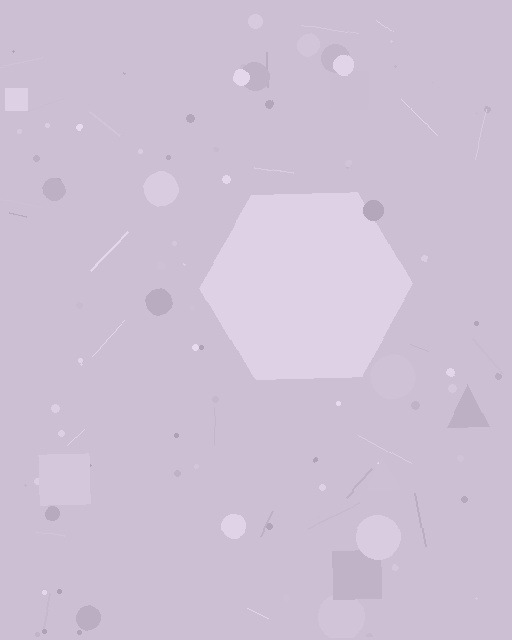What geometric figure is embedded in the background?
A hexagon is embedded in the background.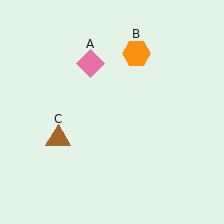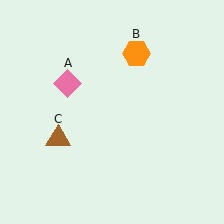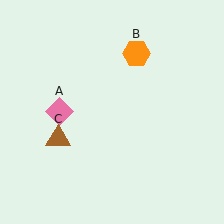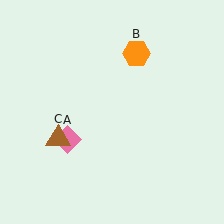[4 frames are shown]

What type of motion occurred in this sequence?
The pink diamond (object A) rotated counterclockwise around the center of the scene.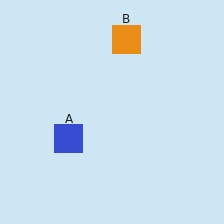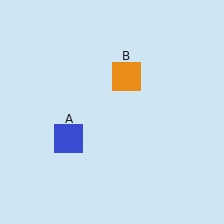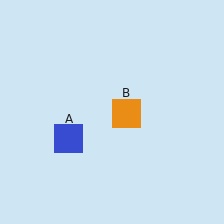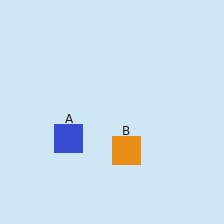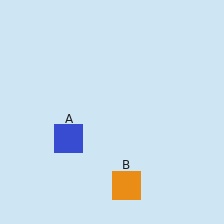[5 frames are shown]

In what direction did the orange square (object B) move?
The orange square (object B) moved down.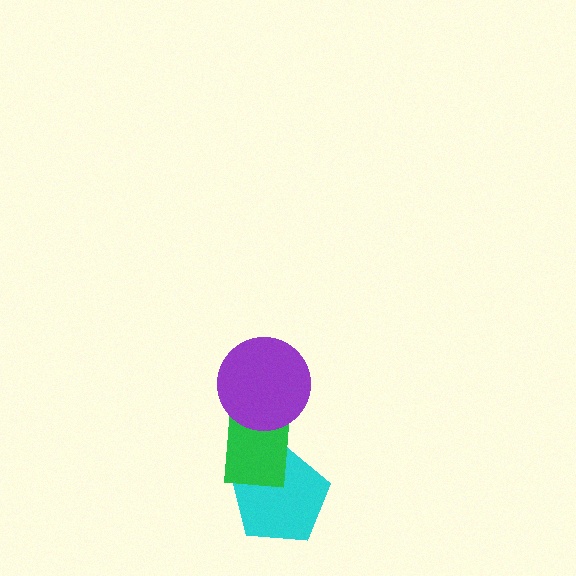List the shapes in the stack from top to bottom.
From top to bottom: the purple circle, the green rectangle, the cyan pentagon.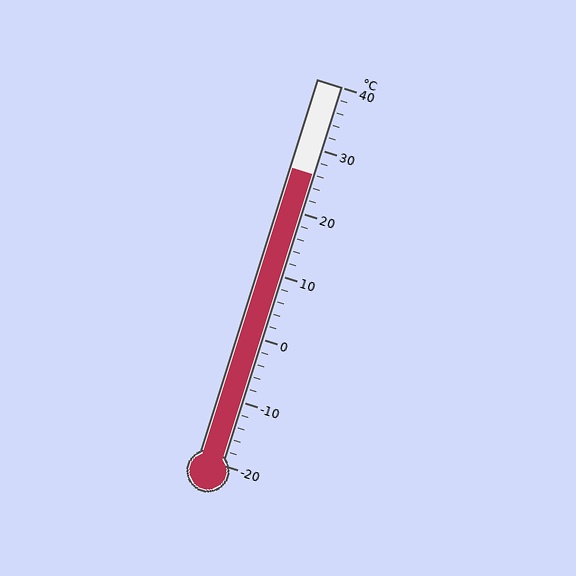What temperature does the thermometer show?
The thermometer shows approximately 26°C.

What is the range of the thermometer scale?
The thermometer scale ranges from -20°C to 40°C.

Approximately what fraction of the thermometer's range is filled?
The thermometer is filled to approximately 75% of its range.